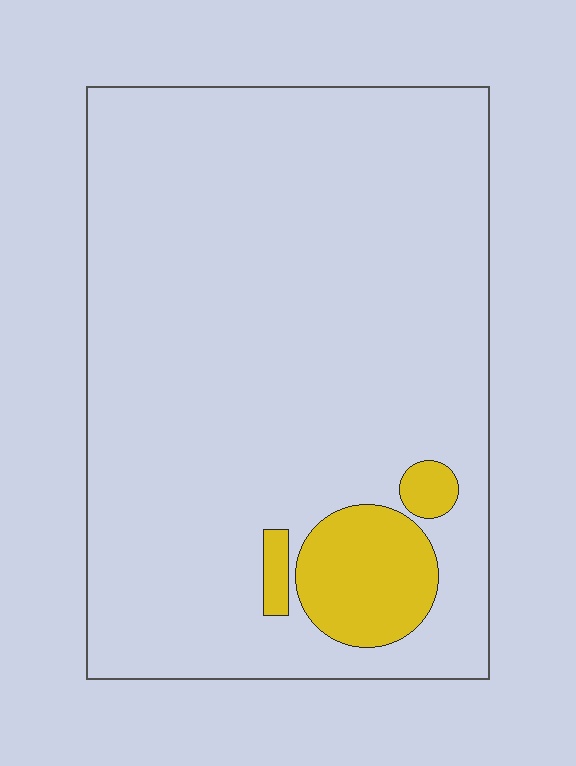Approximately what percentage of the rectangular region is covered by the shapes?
Approximately 10%.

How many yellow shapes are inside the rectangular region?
3.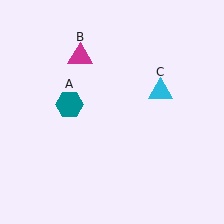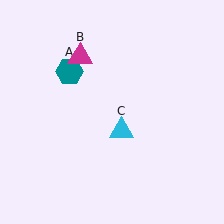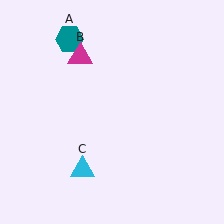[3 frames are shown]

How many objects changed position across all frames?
2 objects changed position: teal hexagon (object A), cyan triangle (object C).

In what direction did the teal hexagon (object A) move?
The teal hexagon (object A) moved up.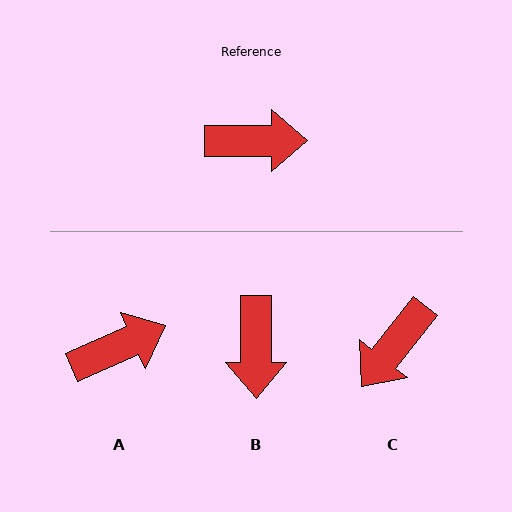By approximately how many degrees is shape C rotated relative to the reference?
Approximately 128 degrees clockwise.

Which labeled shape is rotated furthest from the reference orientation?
C, about 128 degrees away.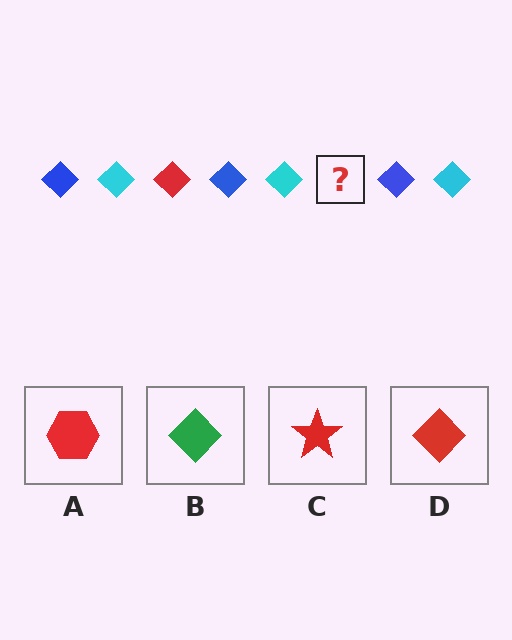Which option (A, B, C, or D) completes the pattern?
D.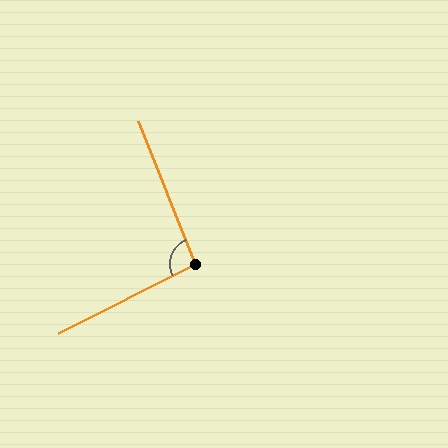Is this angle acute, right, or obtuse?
It is approximately a right angle.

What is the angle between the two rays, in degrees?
Approximately 95 degrees.